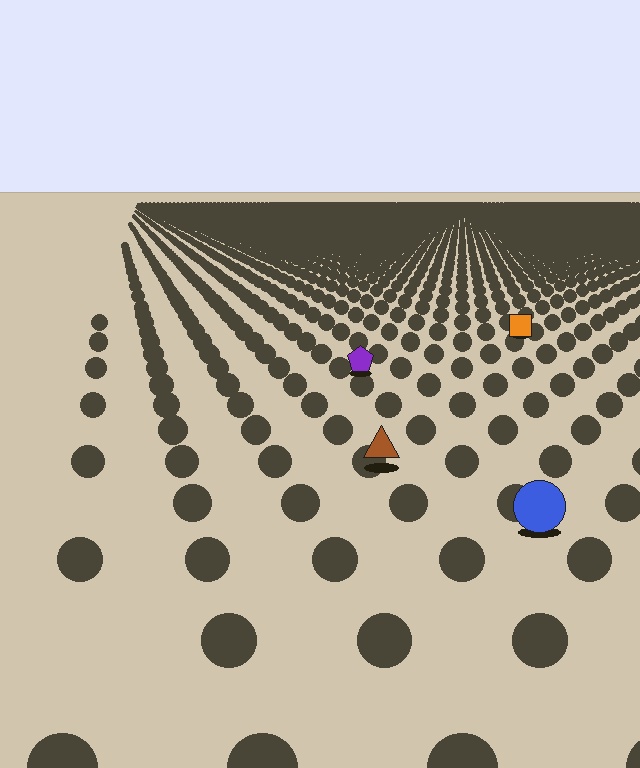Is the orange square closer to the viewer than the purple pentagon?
No. The purple pentagon is closer — you can tell from the texture gradient: the ground texture is coarser near it.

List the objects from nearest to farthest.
From nearest to farthest: the blue circle, the brown triangle, the purple pentagon, the orange square.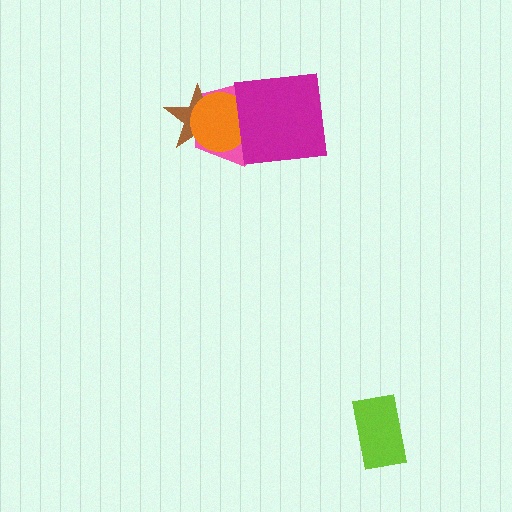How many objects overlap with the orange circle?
3 objects overlap with the orange circle.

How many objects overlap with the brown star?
2 objects overlap with the brown star.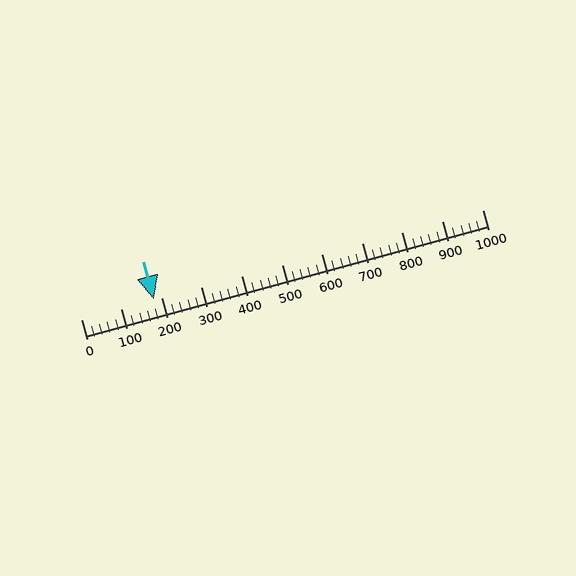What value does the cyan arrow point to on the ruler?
The cyan arrow points to approximately 180.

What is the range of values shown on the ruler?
The ruler shows values from 0 to 1000.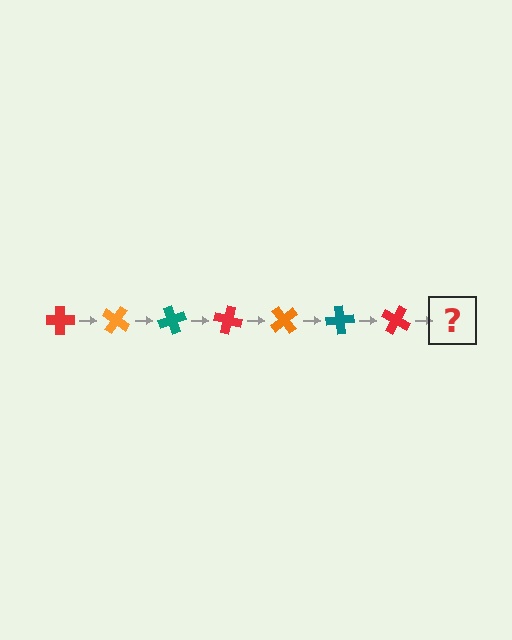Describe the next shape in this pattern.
It should be an orange cross, rotated 245 degrees from the start.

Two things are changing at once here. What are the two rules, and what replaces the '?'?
The two rules are that it rotates 35 degrees each step and the color cycles through red, orange, and teal. The '?' should be an orange cross, rotated 245 degrees from the start.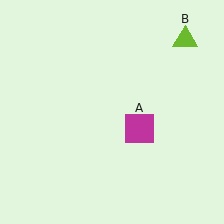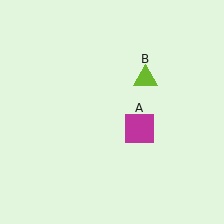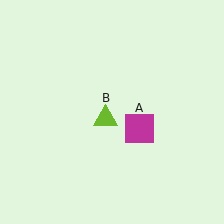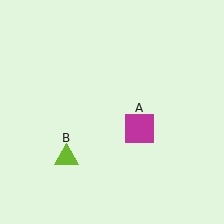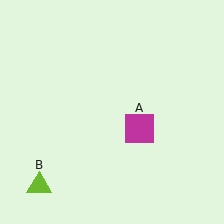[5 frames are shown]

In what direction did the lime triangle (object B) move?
The lime triangle (object B) moved down and to the left.